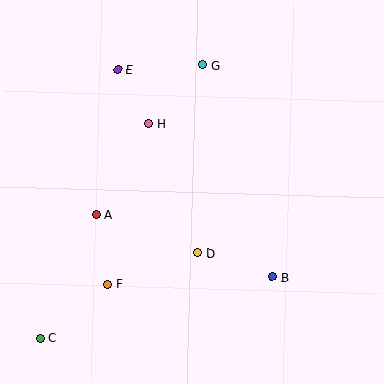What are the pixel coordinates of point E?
Point E is at (118, 70).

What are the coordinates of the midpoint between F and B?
The midpoint between F and B is at (190, 280).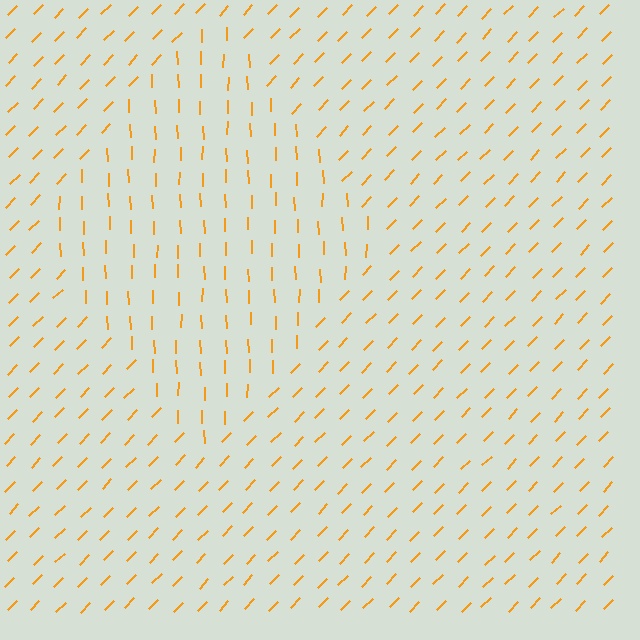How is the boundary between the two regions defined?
The boundary is defined purely by a change in line orientation (approximately 45 degrees difference). All lines are the same color and thickness.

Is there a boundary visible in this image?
Yes, there is a texture boundary formed by a change in line orientation.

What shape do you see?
I see a diamond.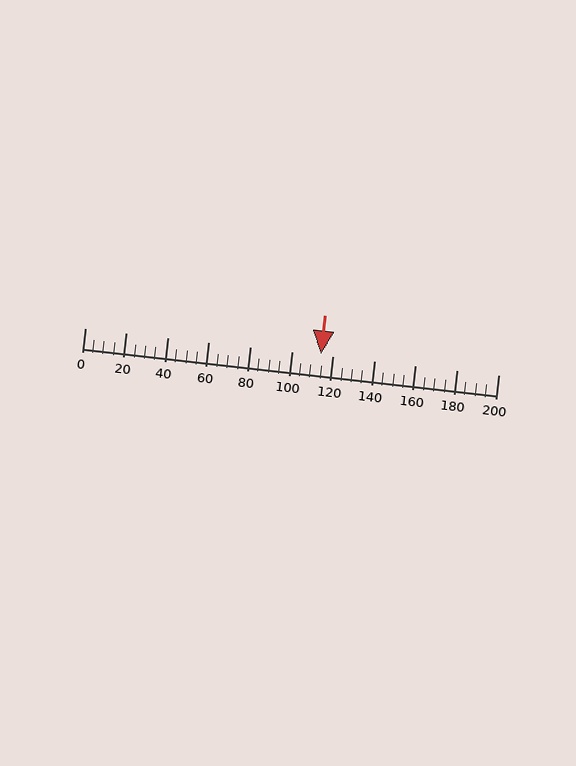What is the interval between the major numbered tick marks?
The major tick marks are spaced 20 units apart.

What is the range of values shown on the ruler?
The ruler shows values from 0 to 200.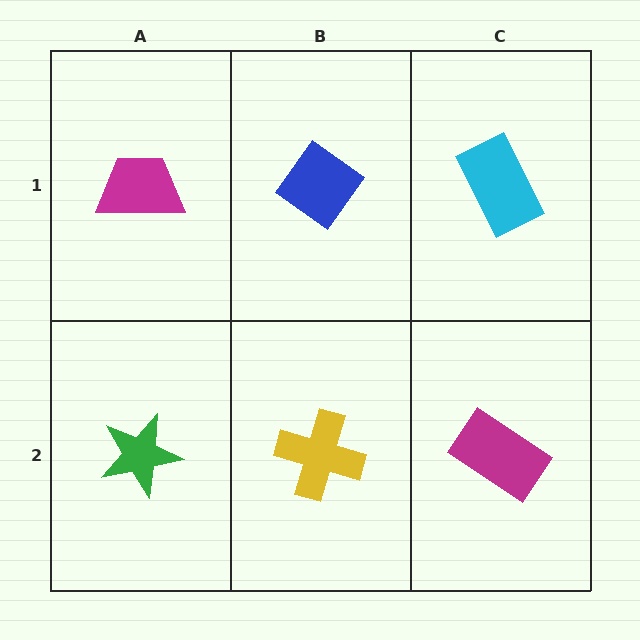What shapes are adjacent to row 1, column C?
A magenta rectangle (row 2, column C), a blue diamond (row 1, column B).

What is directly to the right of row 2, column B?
A magenta rectangle.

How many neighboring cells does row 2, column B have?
3.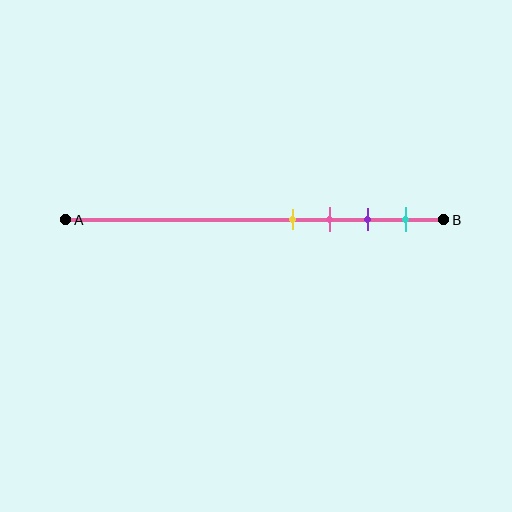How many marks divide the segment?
There are 4 marks dividing the segment.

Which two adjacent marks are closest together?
The yellow and pink marks are the closest adjacent pair.